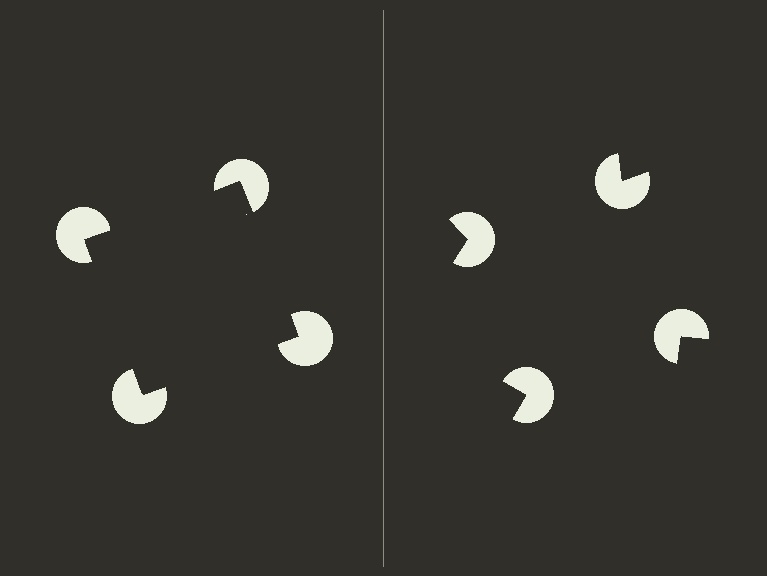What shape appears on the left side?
An illusory square.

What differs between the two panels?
The pac-man discs are positioned identically on both sides; only the wedge orientations differ. On the left they align to a square; on the right they are misaligned.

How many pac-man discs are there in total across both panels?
8 — 4 on each side.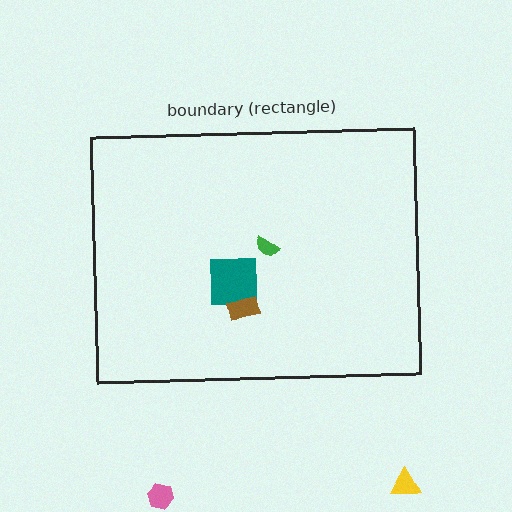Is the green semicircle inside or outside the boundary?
Inside.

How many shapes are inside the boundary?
3 inside, 2 outside.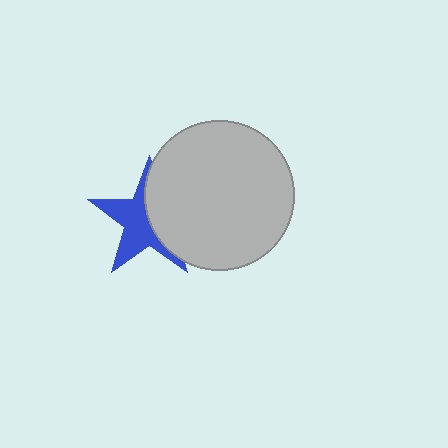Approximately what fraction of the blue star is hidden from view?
Roughly 45% of the blue star is hidden behind the light gray circle.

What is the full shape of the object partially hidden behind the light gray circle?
The partially hidden object is a blue star.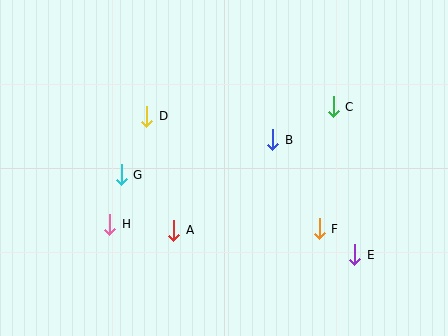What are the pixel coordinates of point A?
Point A is at (174, 230).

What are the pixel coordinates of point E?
Point E is at (355, 255).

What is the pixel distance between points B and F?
The distance between B and F is 100 pixels.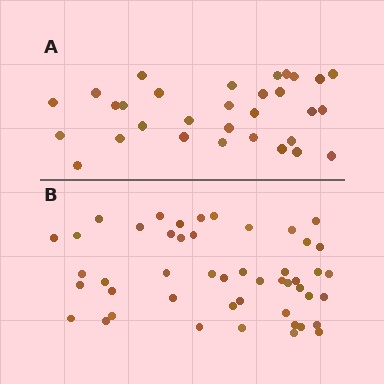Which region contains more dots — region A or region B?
Region B (the bottom region) has more dots.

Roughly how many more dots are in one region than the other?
Region B has approximately 15 more dots than region A.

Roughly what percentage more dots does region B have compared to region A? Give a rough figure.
About 55% more.